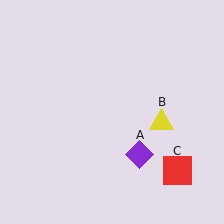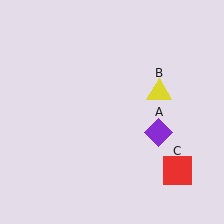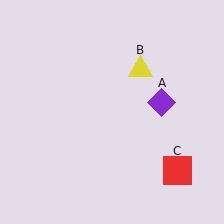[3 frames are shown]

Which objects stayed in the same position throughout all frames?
Red square (object C) remained stationary.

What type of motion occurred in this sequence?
The purple diamond (object A), yellow triangle (object B) rotated counterclockwise around the center of the scene.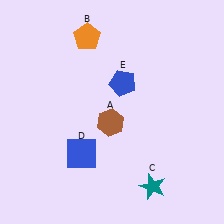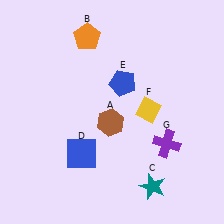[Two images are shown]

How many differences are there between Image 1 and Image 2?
There are 2 differences between the two images.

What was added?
A yellow diamond (F), a purple cross (G) were added in Image 2.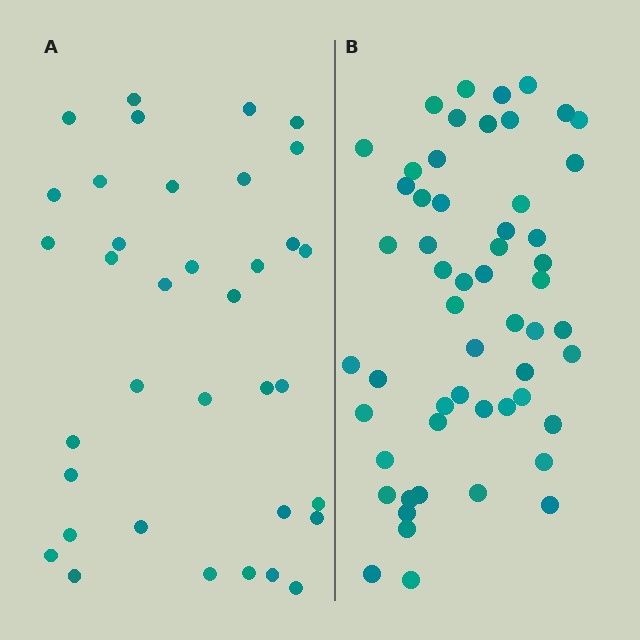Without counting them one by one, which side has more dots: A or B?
Region B (the right region) has more dots.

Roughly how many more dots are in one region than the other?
Region B has approximately 20 more dots than region A.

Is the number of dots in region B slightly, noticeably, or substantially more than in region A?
Region B has substantially more. The ratio is roughly 1.5 to 1.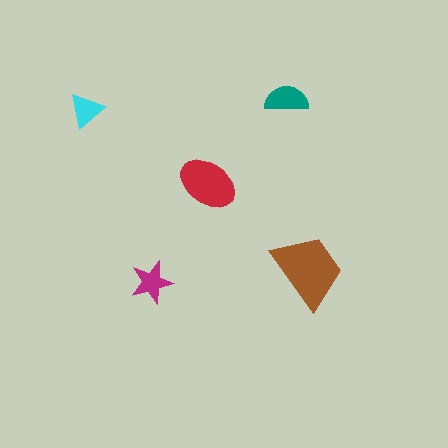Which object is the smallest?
The cyan triangle.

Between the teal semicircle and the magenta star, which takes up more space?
The teal semicircle.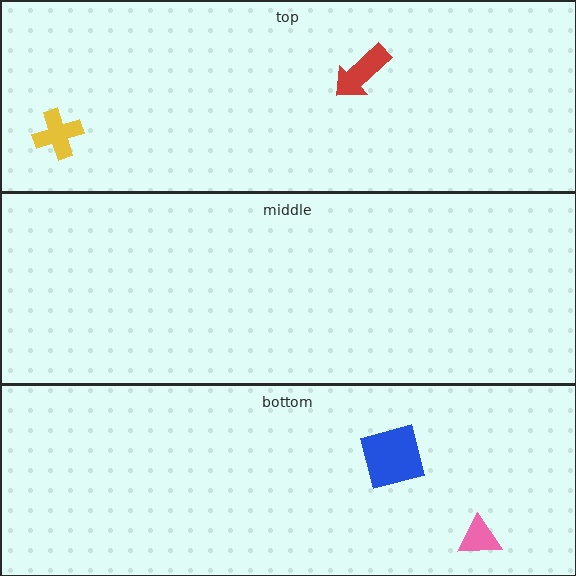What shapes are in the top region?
The yellow cross, the red arrow.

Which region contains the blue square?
The bottom region.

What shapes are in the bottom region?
The pink triangle, the blue square.